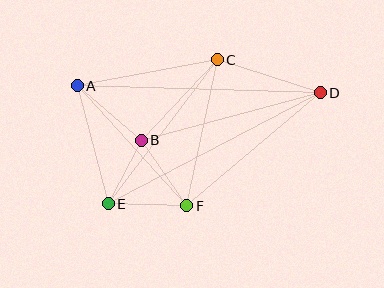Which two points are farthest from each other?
Points A and D are farthest from each other.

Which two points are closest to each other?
Points B and E are closest to each other.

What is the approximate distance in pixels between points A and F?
The distance between A and F is approximately 162 pixels.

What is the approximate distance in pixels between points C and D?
The distance between C and D is approximately 108 pixels.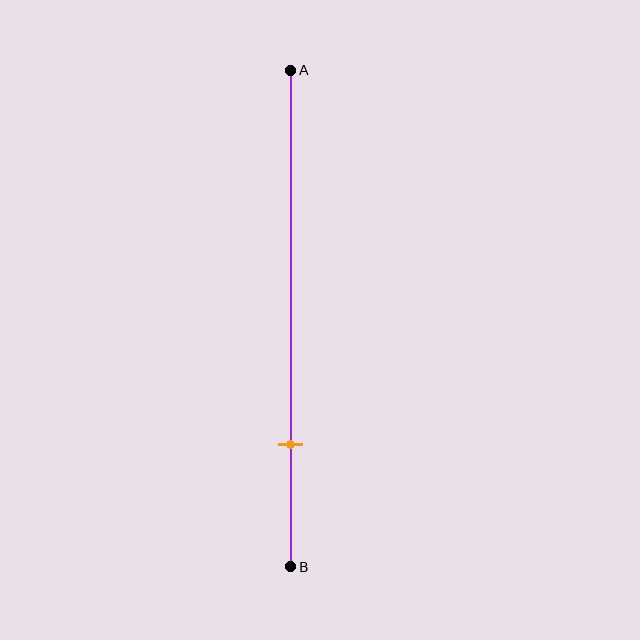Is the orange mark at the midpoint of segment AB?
No, the mark is at about 75% from A, not at the 50% midpoint.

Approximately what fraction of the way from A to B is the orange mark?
The orange mark is approximately 75% of the way from A to B.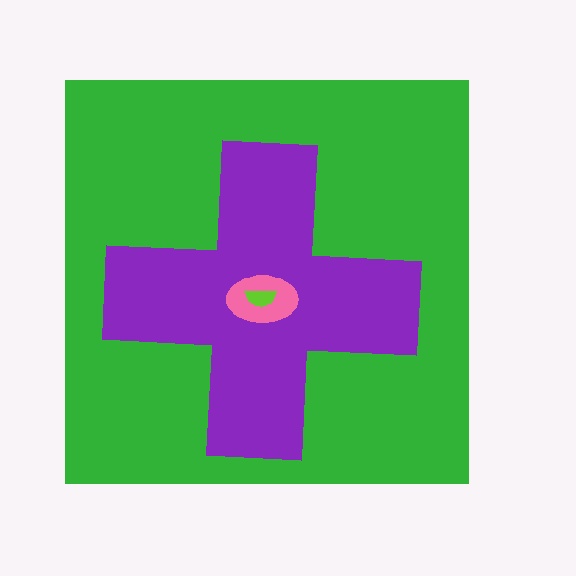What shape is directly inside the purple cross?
The pink ellipse.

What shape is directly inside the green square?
The purple cross.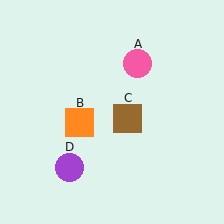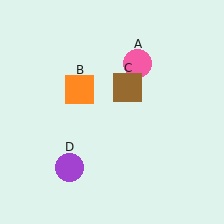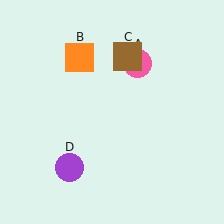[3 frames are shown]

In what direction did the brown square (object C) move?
The brown square (object C) moved up.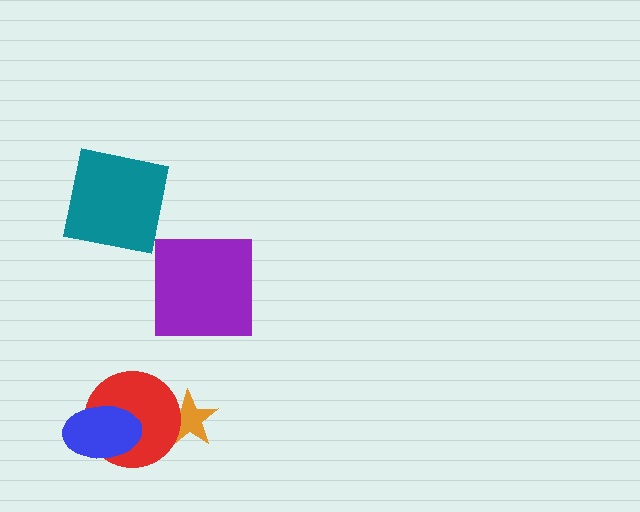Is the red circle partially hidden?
Yes, it is partially covered by another shape.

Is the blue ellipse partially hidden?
No, no other shape covers it.